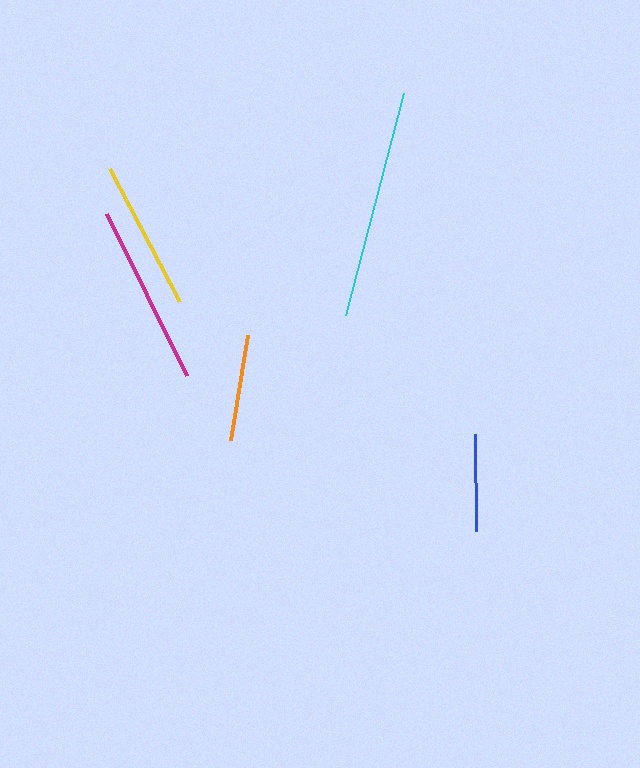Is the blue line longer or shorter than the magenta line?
The magenta line is longer than the blue line.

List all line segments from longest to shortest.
From longest to shortest: cyan, magenta, yellow, orange, blue.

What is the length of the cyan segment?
The cyan segment is approximately 229 pixels long.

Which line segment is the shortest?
The blue line is the shortest at approximately 97 pixels.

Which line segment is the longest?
The cyan line is the longest at approximately 229 pixels.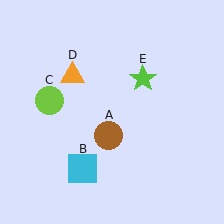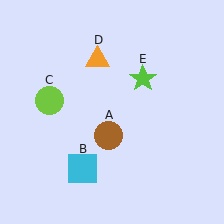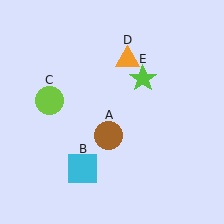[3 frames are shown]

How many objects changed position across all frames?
1 object changed position: orange triangle (object D).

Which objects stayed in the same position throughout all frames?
Brown circle (object A) and cyan square (object B) and lime circle (object C) and lime star (object E) remained stationary.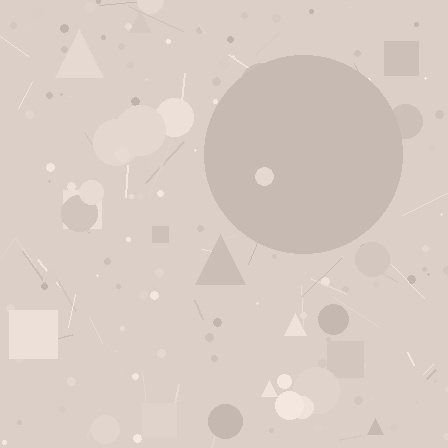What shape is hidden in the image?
A circle is hidden in the image.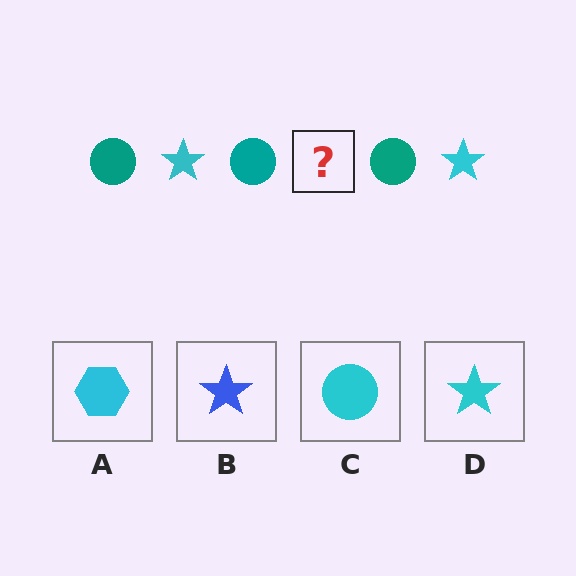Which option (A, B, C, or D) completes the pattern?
D.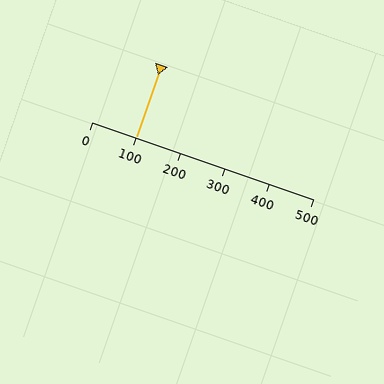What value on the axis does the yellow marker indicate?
The marker indicates approximately 100.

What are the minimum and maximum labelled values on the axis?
The axis runs from 0 to 500.